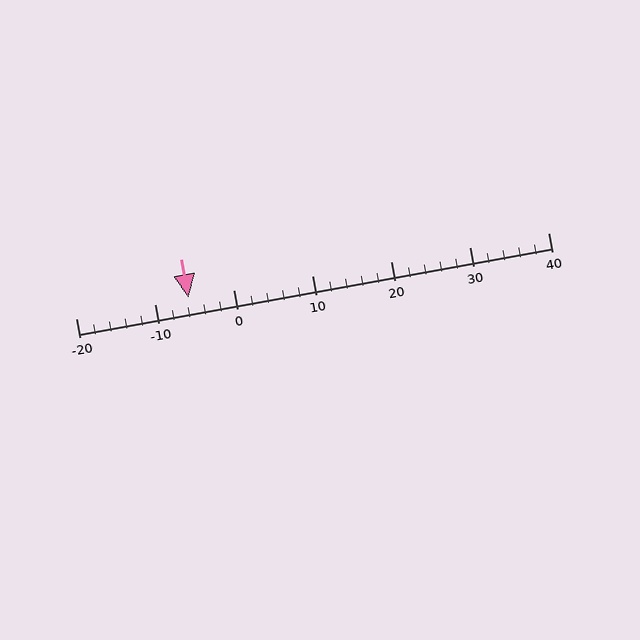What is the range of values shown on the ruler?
The ruler shows values from -20 to 40.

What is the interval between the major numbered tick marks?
The major tick marks are spaced 10 units apart.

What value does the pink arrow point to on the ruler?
The pink arrow points to approximately -6.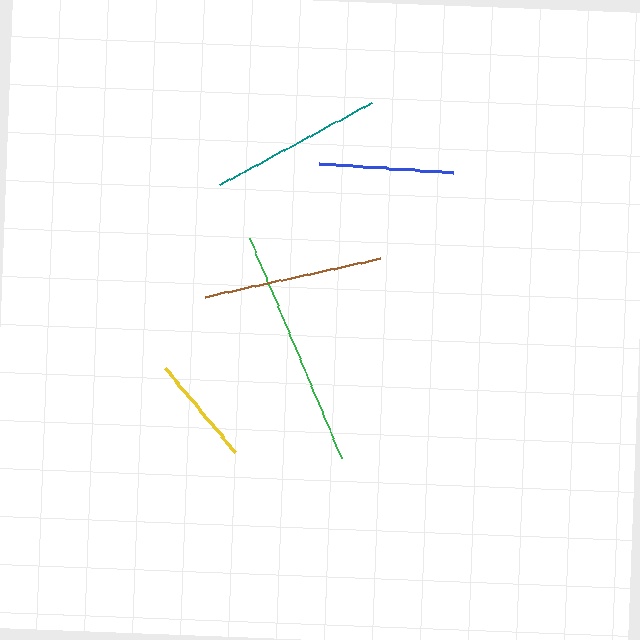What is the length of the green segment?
The green segment is approximately 239 pixels long.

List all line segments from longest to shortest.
From longest to shortest: green, brown, teal, blue, yellow.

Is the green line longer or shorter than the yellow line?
The green line is longer than the yellow line.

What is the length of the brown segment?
The brown segment is approximately 180 pixels long.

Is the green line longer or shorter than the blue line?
The green line is longer than the blue line.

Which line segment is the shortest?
The yellow line is the shortest at approximately 109 pixels.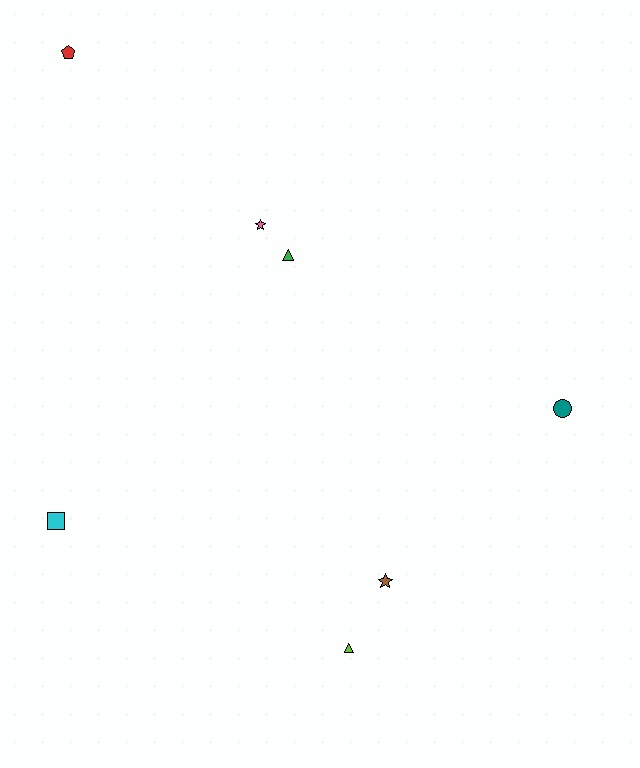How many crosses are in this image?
There are no crosses.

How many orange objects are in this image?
There are no orange objects.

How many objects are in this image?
There are 7 objects.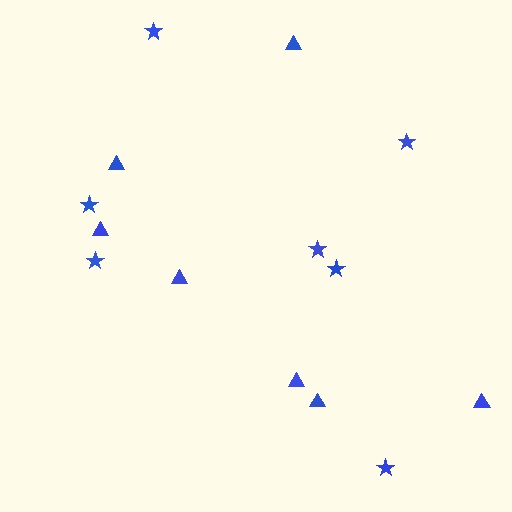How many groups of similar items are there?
There are 2 groups: one group of stars (7) and one group of triangles (7).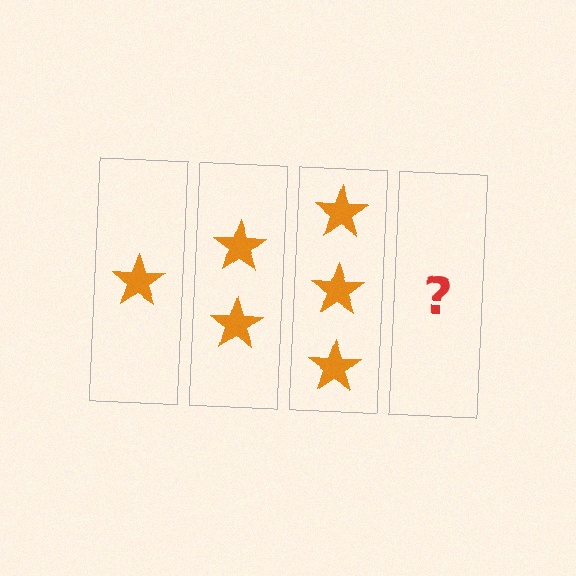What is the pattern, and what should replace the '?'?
The pattern is that each step adds one more star. The '?' should be 4 stars.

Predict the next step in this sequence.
The next step is 4 stars.